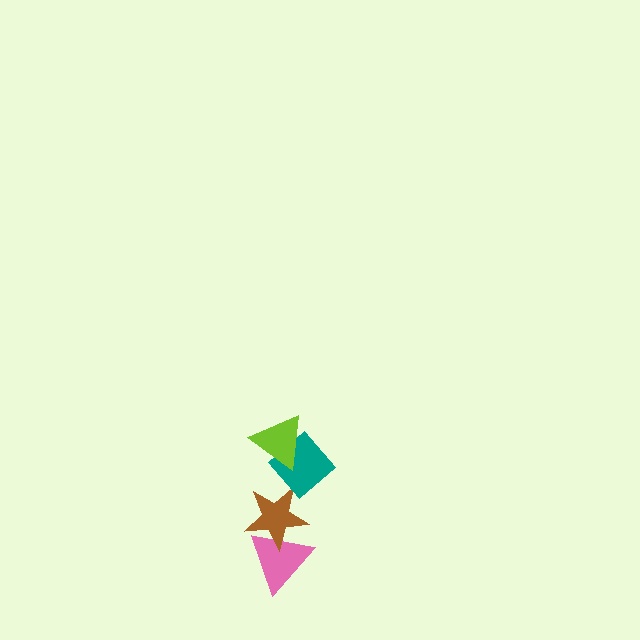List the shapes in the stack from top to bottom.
From top to bottom: the lime triangle, the teal diamond, the brown star, the pink triangle.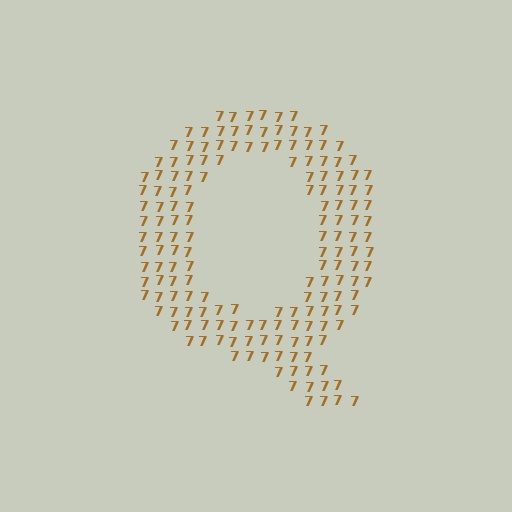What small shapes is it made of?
It is made of small digit 7's.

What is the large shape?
The large shape is the letter Q.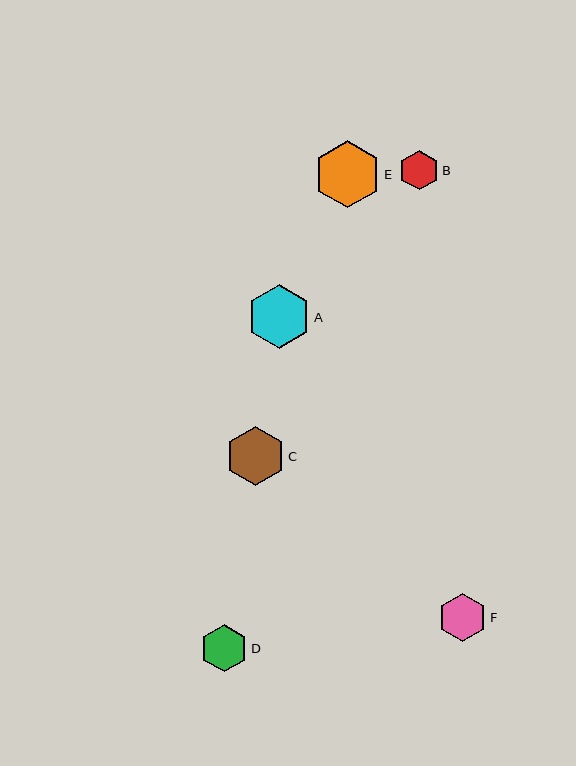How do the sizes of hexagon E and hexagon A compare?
Hexagon E and hexagon A are approximately the same size.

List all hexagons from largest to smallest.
From largest to smallest: E, A, C, F, D, B.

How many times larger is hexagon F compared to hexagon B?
Hexagon F is approximately 1.2 times the size of hexagon B.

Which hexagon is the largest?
Hexagon E is the largest with a size of approximately 67 pixels.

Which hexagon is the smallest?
Hexagon B is the smallest with a size of approximately 39 pixels.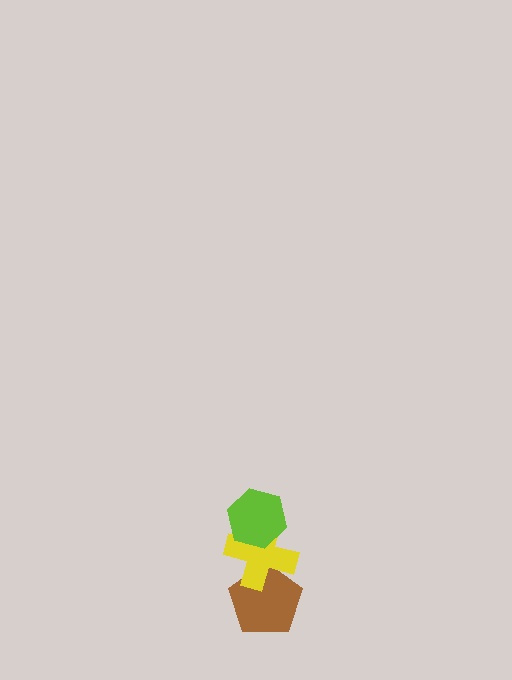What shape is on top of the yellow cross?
The lime hexagon is on top of the yellow cross.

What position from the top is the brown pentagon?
The brown pentagon is 3rd from the top.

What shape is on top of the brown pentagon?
The yellow cross is on top of the brown pentagon.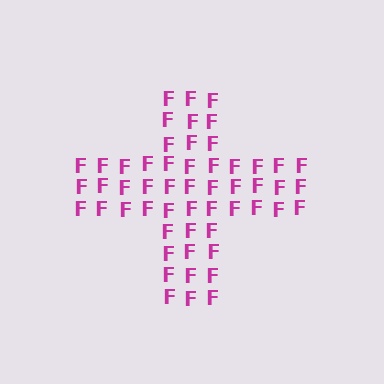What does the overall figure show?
The overall figure shows a cross.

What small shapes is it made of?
It is made of small letter F's.